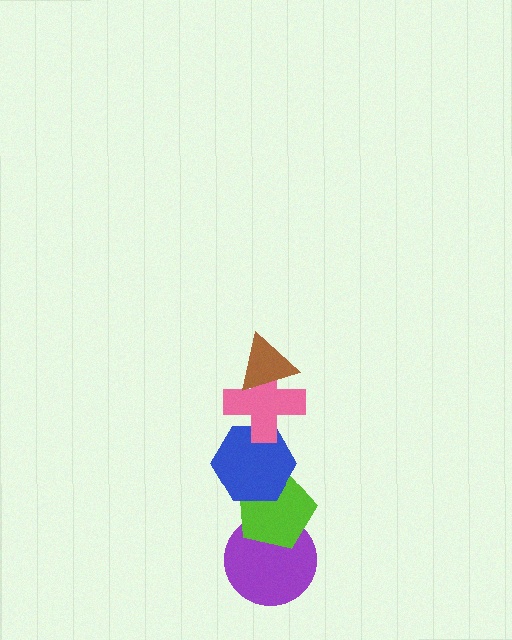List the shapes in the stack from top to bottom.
From top to bottom: the brown triangle, the pink cross, the blue hexagon, the lime pentagon, the purple circle.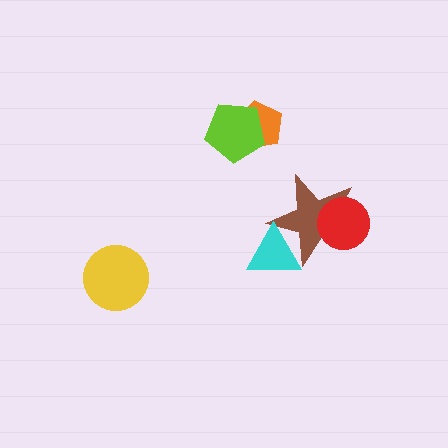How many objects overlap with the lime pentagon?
1 object overlaps with the lime pentagon.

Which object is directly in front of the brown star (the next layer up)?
The red circle is directly in front of the brown star.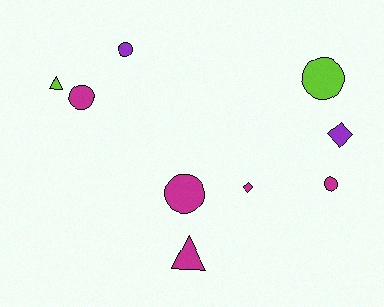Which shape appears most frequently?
Circle, with 5 objects.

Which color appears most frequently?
Magenta, with 5 objects.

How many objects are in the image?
There are 9 objects.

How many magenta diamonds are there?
There is 1 magenta diamond.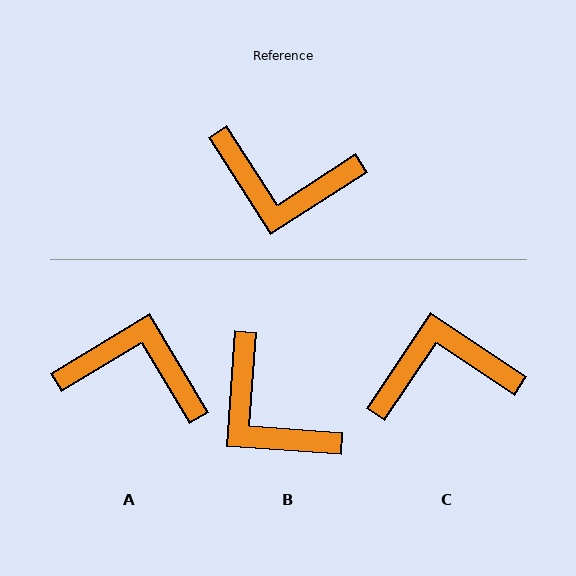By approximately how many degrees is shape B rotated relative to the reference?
Approximately 37 degrees clockwise.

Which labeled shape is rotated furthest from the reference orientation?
A, about 179 degrees away.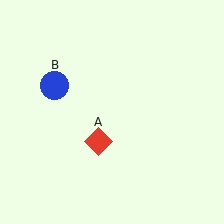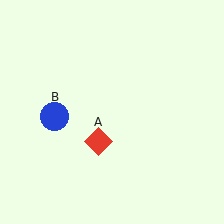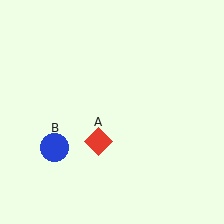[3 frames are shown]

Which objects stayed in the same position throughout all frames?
Red diamond (object A) remained stationary.